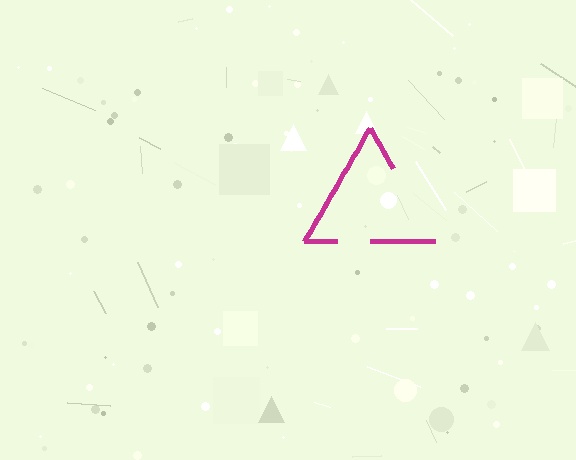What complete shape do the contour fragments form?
The contour fragments form a triangle.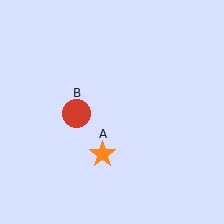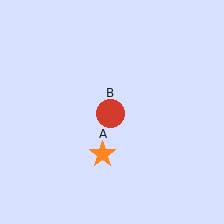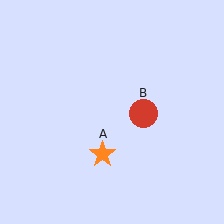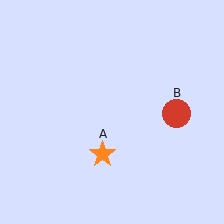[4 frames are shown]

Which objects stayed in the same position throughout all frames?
Orange star (object A) remained stationary.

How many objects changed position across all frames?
1 object changed position: red circle (object B).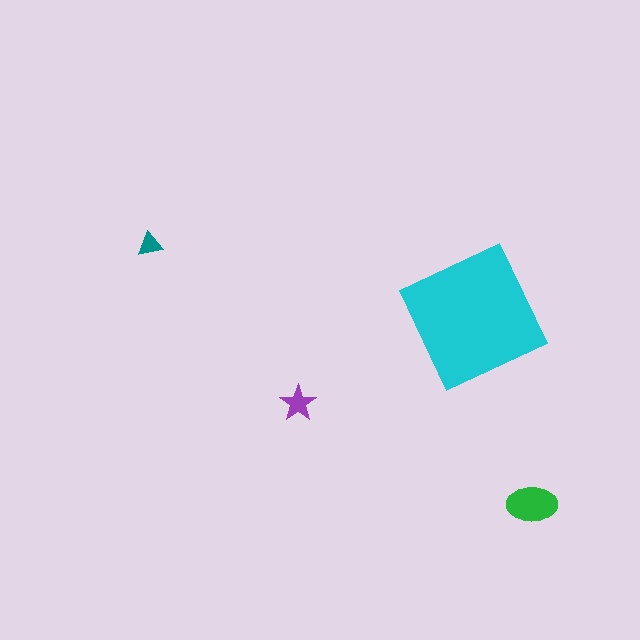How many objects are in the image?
There are 4 objects in the image.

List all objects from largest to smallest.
The cyan square, the green ellipse, the purple star, the teal triangle.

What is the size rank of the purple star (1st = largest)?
3rd.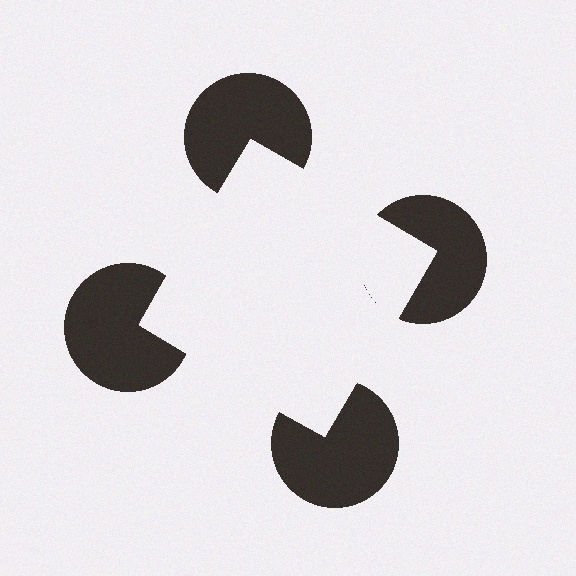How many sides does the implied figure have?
4 sides.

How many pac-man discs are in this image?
There are 4 — one at each vertex of the illusory square.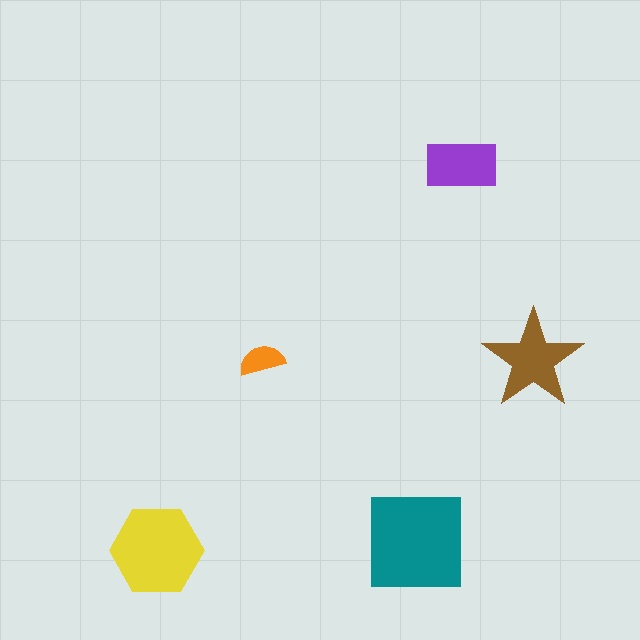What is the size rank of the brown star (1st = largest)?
3rd.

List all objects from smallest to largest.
The orange semicircle, the purple rectangle, the brown star, the yellow hexagon, the teal square.